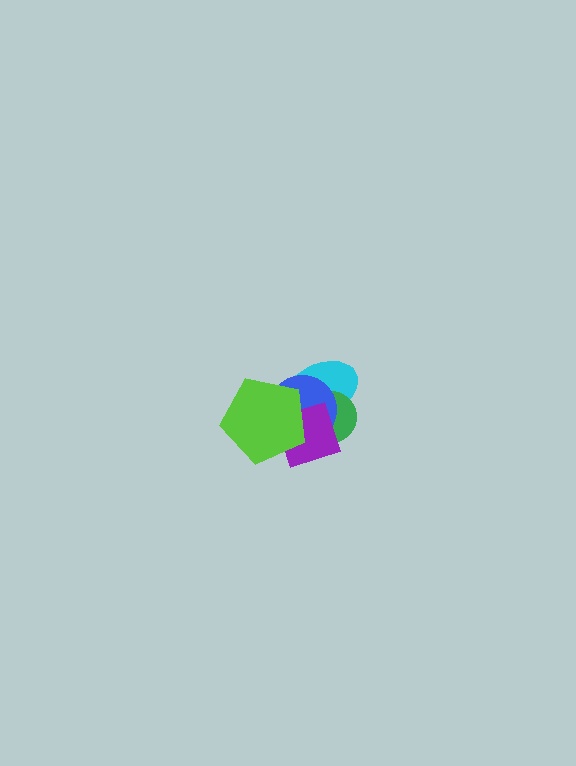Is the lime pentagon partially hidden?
No, no other shape covers it.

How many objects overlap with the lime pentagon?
3 objects overlap with the lime pentagon.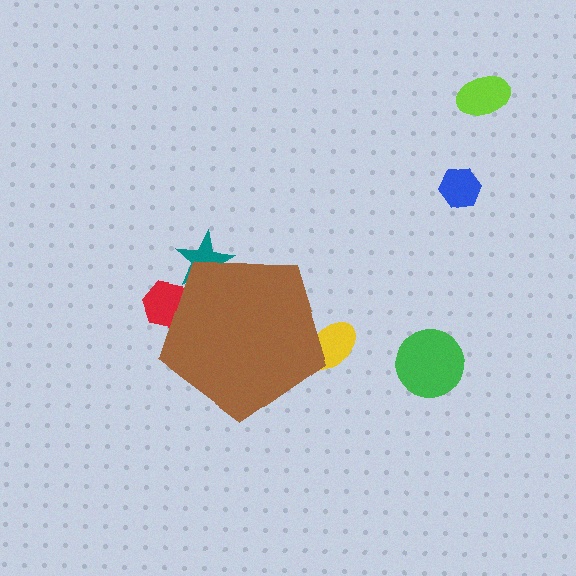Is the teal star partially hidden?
Yes, the teal star is partially hidden behind the brown pentagon.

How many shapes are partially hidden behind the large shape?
3 shapes are partially hidden.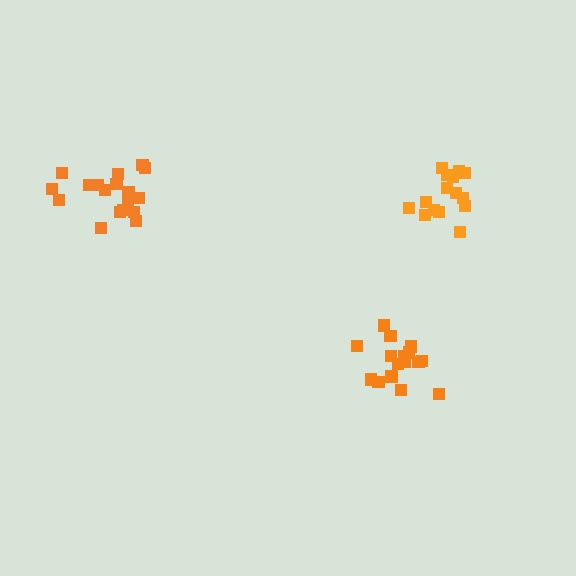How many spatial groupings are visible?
There are 3 spatial groupings.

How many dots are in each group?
Group 1: 16 dots, Group 2: 18 dots, Group 3: 15 dots (49 total).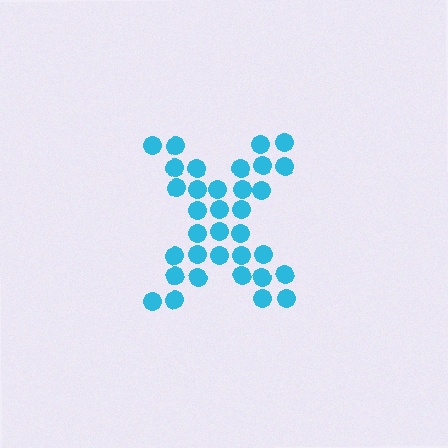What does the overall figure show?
The overall figure shows the letter X.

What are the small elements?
The small elements are circles.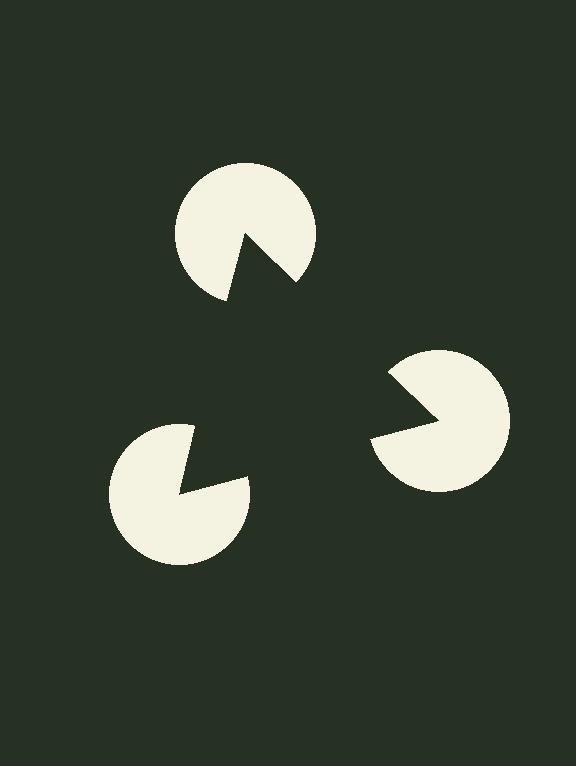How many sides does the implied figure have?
3 sides.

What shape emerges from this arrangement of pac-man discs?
An illusory triangle — its edges are inferred from the aligned wedge cuts in the pac-man discs, not physically drawn.